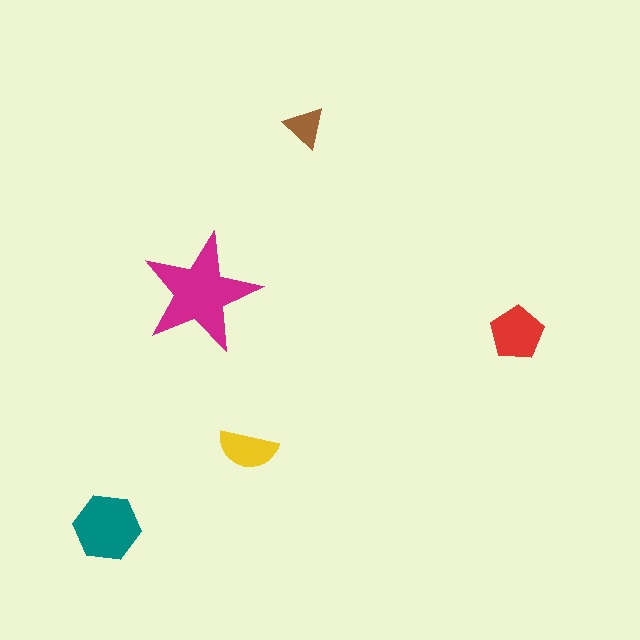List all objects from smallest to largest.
The brown triangle, the yellow semicircle, the red pentagon, the teal hexagon, the magenta star.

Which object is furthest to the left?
The teal hexagon is leftmost.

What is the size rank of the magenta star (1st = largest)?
1st.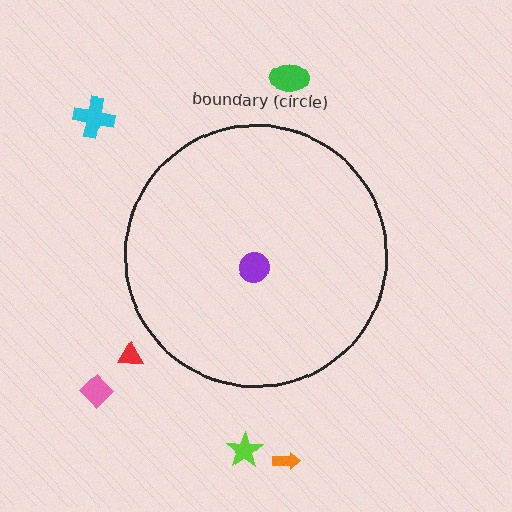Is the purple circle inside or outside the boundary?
Inside.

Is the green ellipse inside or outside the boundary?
Outside.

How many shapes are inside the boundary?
1 inside, 6 outside.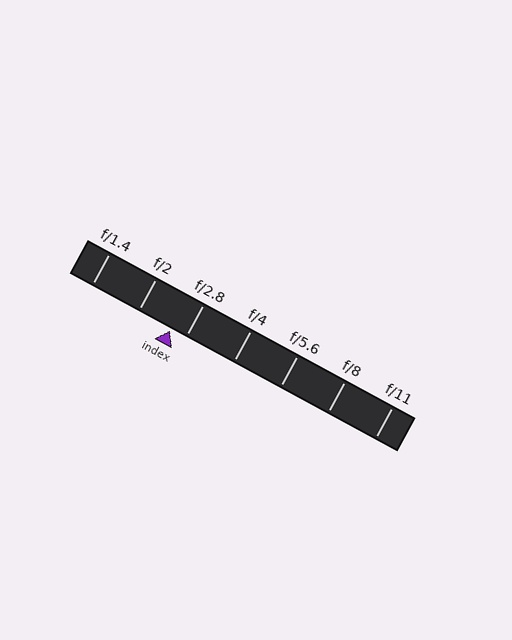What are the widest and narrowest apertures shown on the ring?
The widest aperture shown is f/1.4 and the narrowest is f/11.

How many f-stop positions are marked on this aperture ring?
There are 7 f-stop positions marked.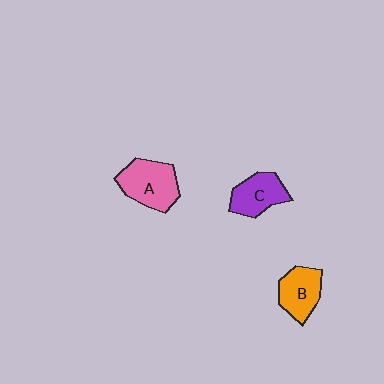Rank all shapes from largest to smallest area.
From largest to smallest: A (pink), B (orange), C (purple).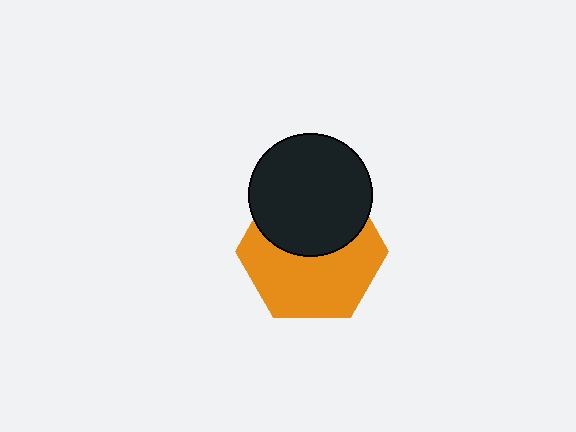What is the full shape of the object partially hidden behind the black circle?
The partially hidden object is an orange hexagon.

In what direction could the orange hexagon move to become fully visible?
The orange hexagon could move down. That would shift it out from behind the black circle entirely.